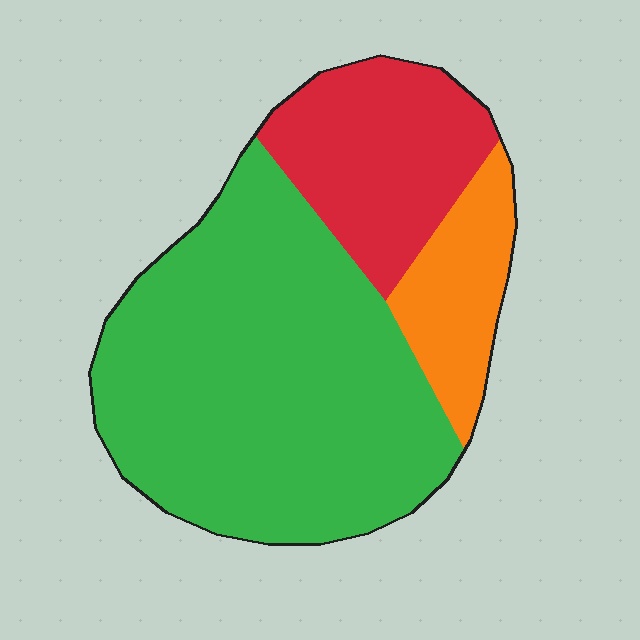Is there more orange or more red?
Red.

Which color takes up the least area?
Orange, at roughly 15%.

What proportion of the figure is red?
Red covers about 25% of the figure.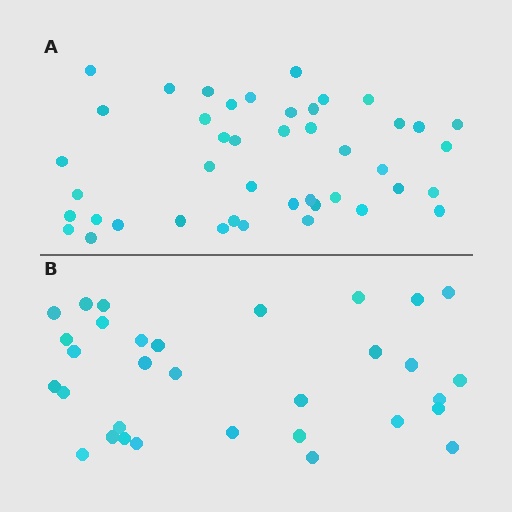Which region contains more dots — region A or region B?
Region A (the top region) has more dots.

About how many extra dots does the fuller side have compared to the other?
Region A has roughly 12 or so more dots than region B.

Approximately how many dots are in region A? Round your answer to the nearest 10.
About 40 dots. (The exact count is 44, which rounds to 40.)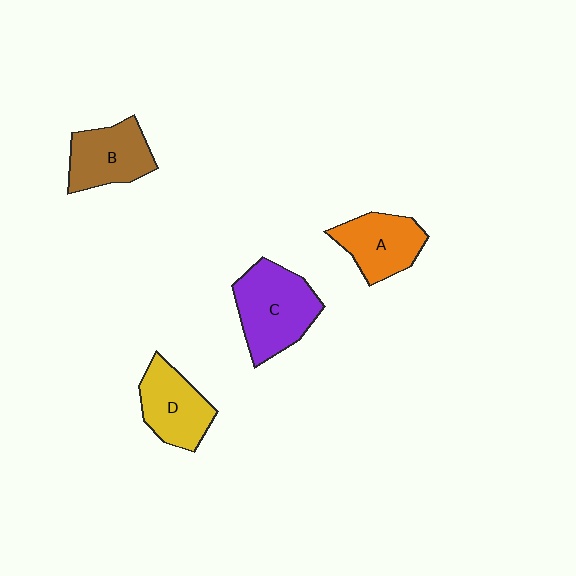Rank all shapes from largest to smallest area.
From largest to smallest: C (purple), D (yellow), B (brown), A (orange).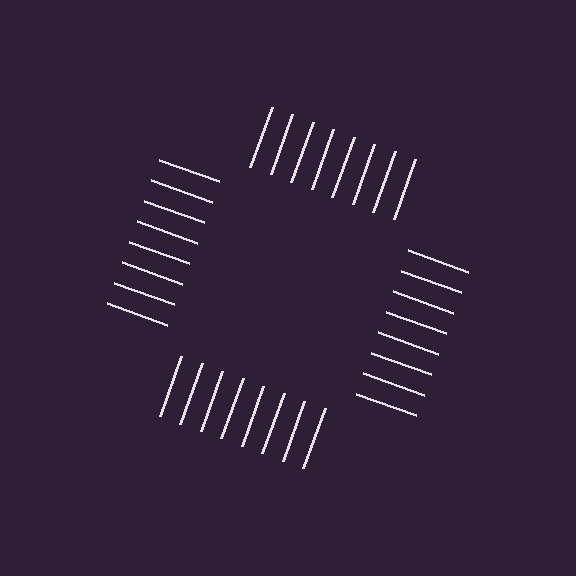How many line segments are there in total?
32 — 8 along each of the 4 edges.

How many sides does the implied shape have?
4 sides — the line-ends trace a square.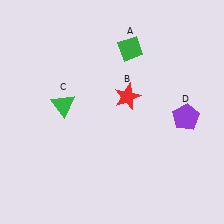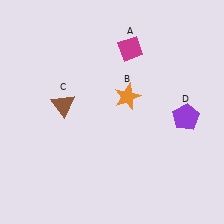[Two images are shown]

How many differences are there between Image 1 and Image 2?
There are 3 differences between the two images.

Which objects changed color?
A changed from green to magenta. B changed from red to orange. C changed from green to brown.